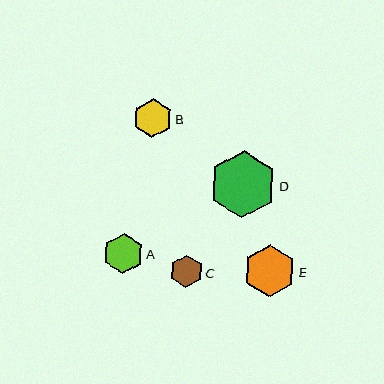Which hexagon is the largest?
Hexagon D is the largest with a size of approximately 67 pixels.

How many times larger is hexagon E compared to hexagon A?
Hexagon E is approximately 1.3 times the size of hexagon A.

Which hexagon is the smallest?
Hexagon C is the smallest with a size of approximately 33 pixels.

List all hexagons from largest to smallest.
From largest to smallest: D, E, A, B, C.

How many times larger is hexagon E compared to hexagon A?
Hexagon E is approximately 1.3 times the size of hexagon A.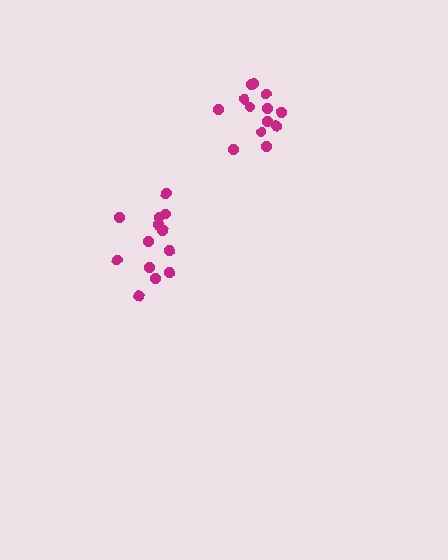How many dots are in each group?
Group 1: 13 dots, Group 2: 13 dots (26 total).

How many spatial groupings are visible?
There are 2 spatial groupings.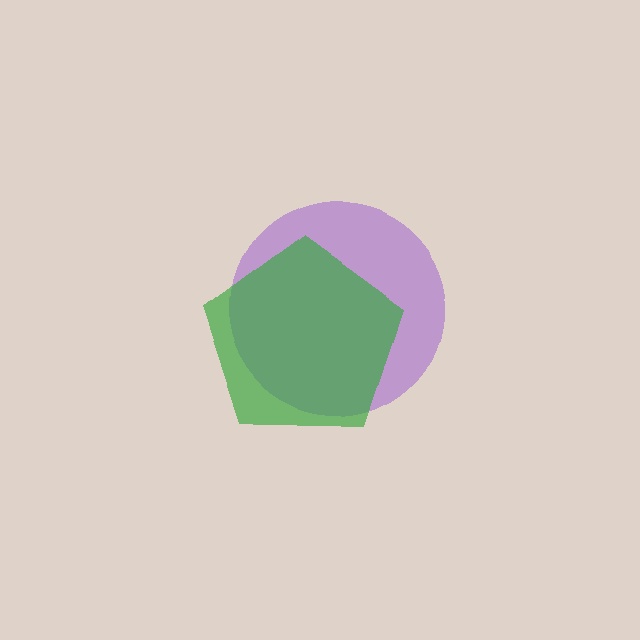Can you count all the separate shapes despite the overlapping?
Yes, there are 2 separate shapes.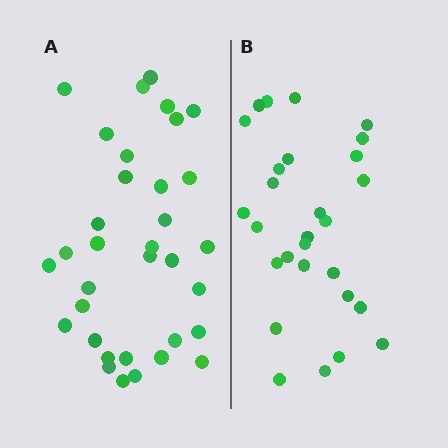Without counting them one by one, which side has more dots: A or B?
Region A (the left region) has more dots.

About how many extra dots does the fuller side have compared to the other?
Region A has about 6 more dots than region B.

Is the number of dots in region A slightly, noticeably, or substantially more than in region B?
Region A has only slightly more — the two regions are fairly close. The ratio is roughly 1.2 to 1.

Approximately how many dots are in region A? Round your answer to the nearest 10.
About 30 dots. (The exact count is 34, which rounds to 30.)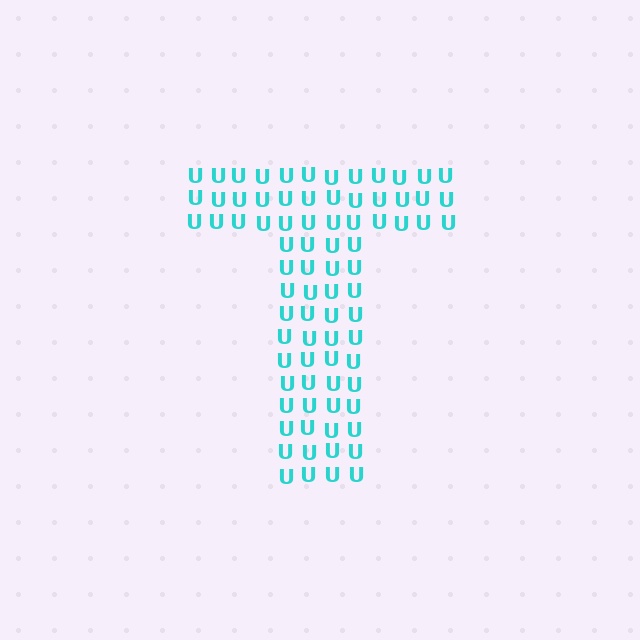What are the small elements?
The small elements are letter U's.